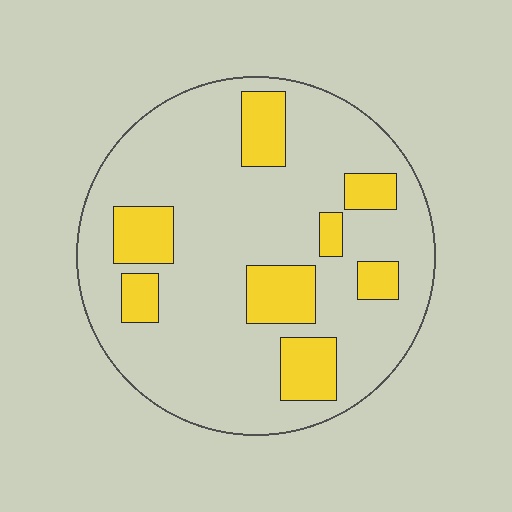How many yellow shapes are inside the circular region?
8.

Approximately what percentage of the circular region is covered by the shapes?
Approximately 20%.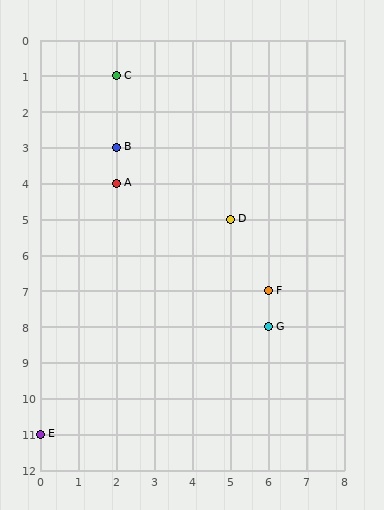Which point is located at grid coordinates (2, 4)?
Point A is at (2, 4).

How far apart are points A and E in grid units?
Points A and E are 2 columns and 7 rows apart (about 7.3 grid units diagonally).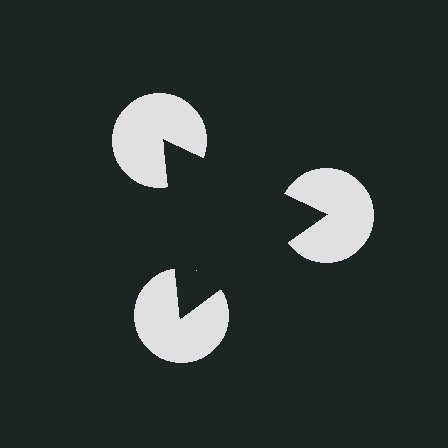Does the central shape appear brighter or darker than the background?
It typically appears slightly darker than the background, even though no actual brightness change is drawn.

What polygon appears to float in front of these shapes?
An illusory triangle — its edges are inferred from the aligned wedge cuts in the pac-man discs, not physically drawn.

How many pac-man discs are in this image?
There are 3 — one at each vertex of the illusory triangle.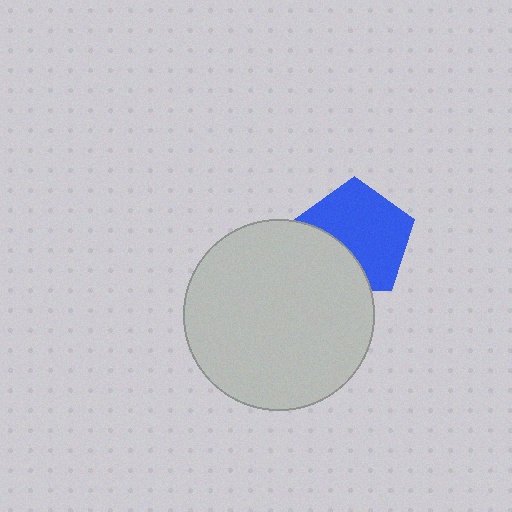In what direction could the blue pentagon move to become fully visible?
The blue pentagon could move toward the upper-right. That would shift it out from behind the light gray circle entirely.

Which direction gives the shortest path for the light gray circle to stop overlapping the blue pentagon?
Moving toward the lower-left gives the shortest separation.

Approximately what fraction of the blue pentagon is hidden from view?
Roughly 32% of the blue pentagon is hidden behind the light gray circle.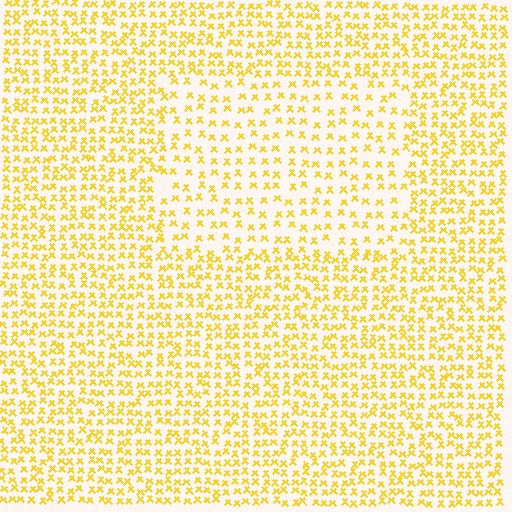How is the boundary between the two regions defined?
The boundary is defined by a change in element density (approximately 1.8x ratio). All elements are the same color, size, and shape.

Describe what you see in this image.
The image contains small yellow elements arranged at two different densities. A rectangle-shaped region is visible where the elements are less densely packed than the surrounding area.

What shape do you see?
I see a rectangle.